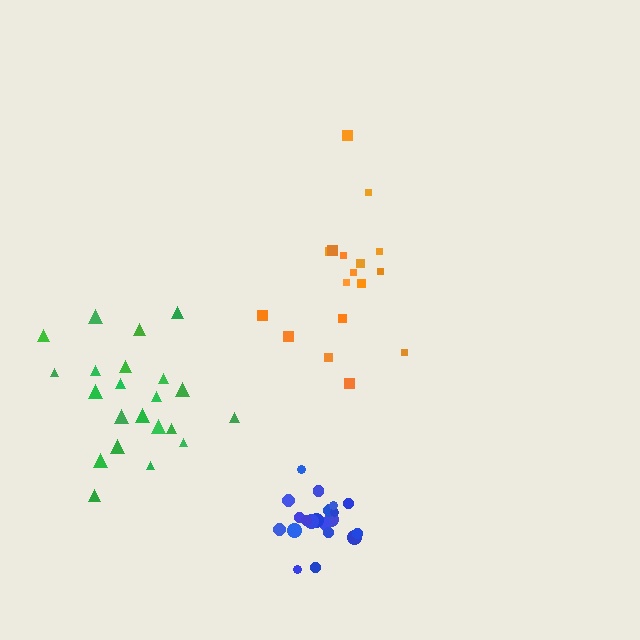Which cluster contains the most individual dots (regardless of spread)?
Green (22).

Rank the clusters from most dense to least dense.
blue, green, orange.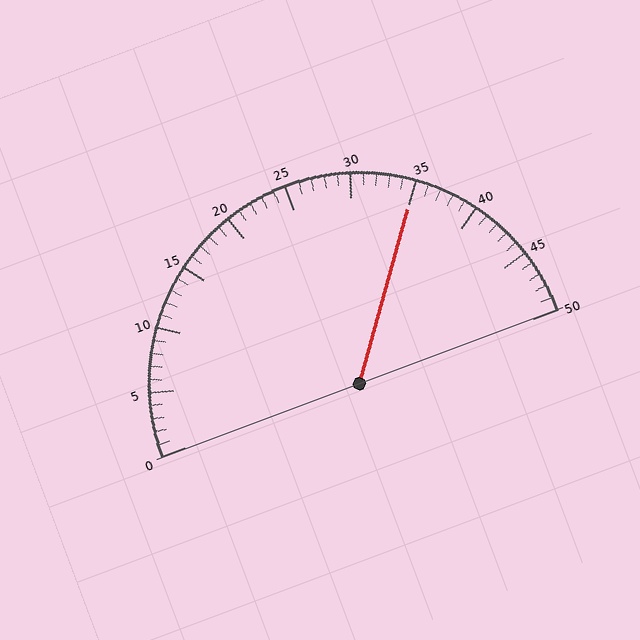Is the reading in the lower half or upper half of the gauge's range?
The reading is in the upper half of the range (0 to 50).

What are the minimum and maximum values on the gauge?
The gauge ranges from 0 to 50.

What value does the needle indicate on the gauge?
The needle indicates approximately 35.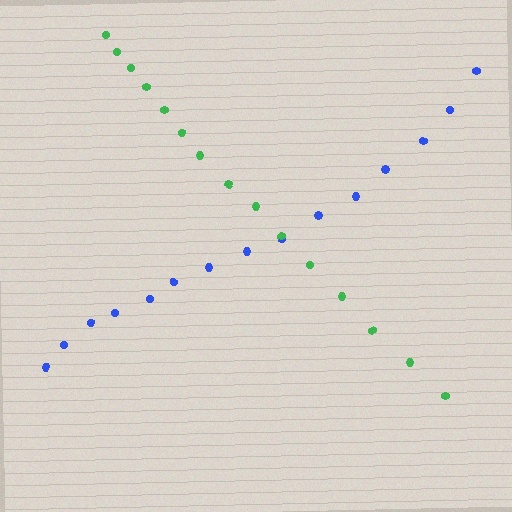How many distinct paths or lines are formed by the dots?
There are 2 distinct paths.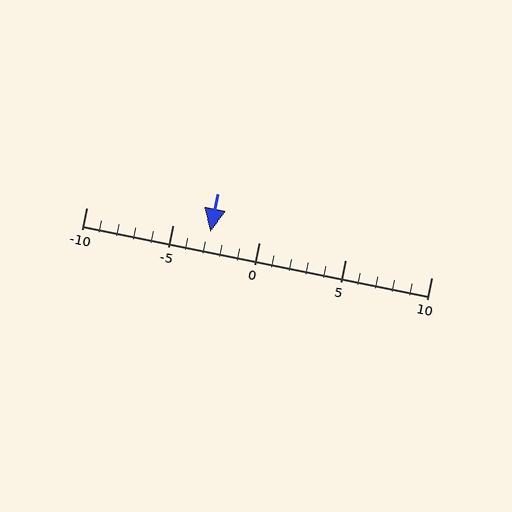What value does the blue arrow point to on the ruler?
The blue arrow points to approximately -3.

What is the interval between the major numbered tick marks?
The major tick marks are spaced 5 units apart.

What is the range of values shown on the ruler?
The ruler shows values from -10 to 10.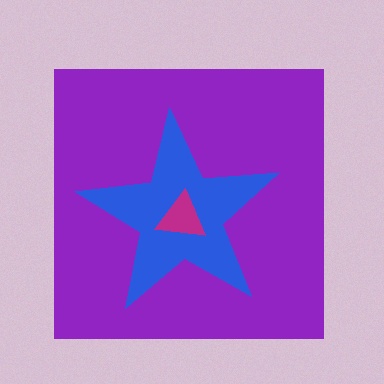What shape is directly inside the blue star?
The magenta triangle.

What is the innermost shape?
The magenta triangle.